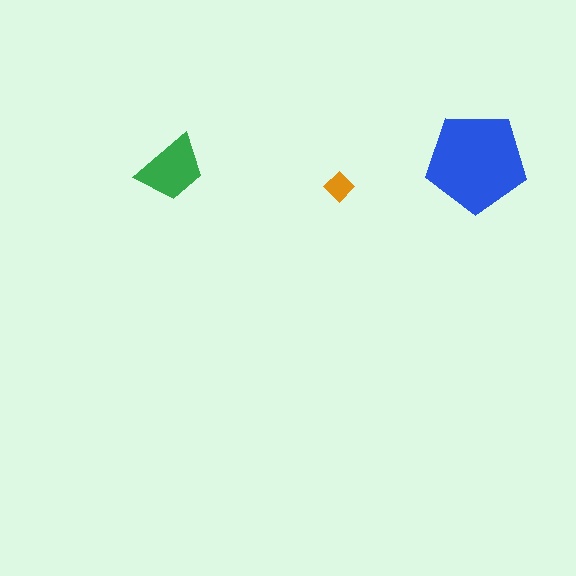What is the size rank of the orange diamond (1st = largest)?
3rd.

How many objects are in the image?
There are 3 objects in the image.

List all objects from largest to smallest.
The blue pentagon, the green trapezoid, the orange diamond.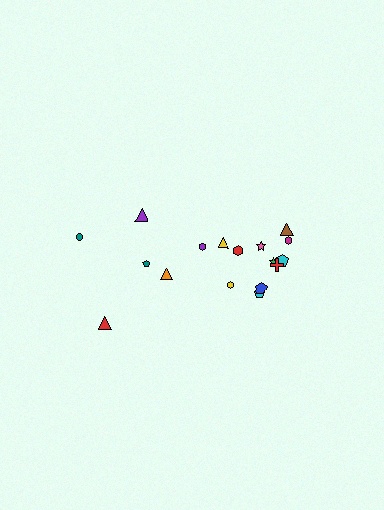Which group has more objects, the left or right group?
The right group.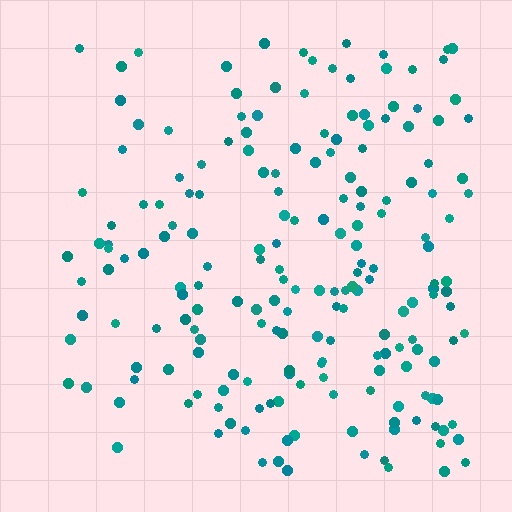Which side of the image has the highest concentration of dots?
The right.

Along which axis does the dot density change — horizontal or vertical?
Horizontal.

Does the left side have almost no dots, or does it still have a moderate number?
Still a moderate number, just noticeably fewer than the right.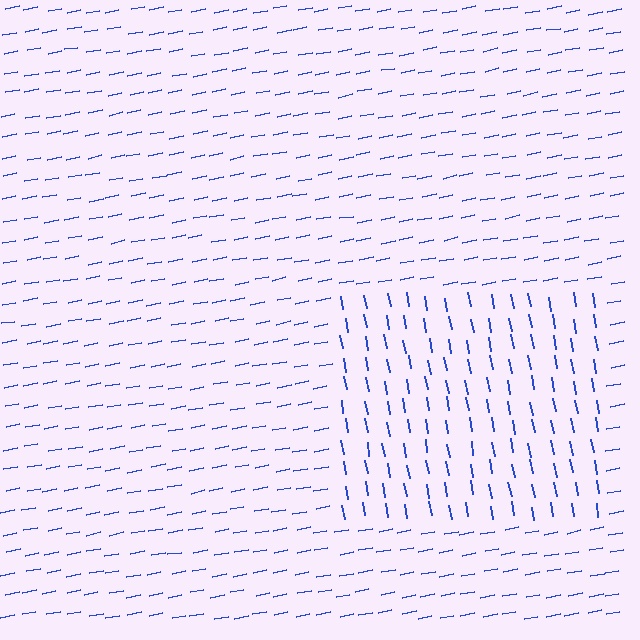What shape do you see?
I see a rectangle.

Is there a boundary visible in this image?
Yes, there is a texture boundary formed by a change in line orientation.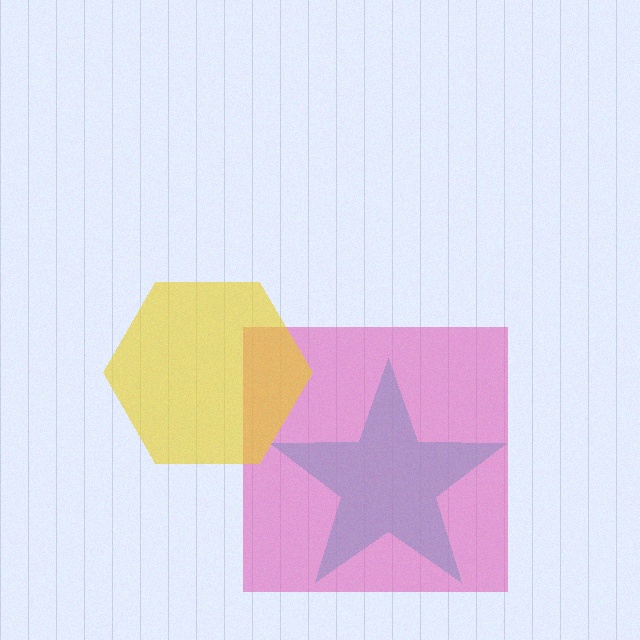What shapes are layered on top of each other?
The layered shapes are: a cyan star, a pink square, a yellow hexagon.